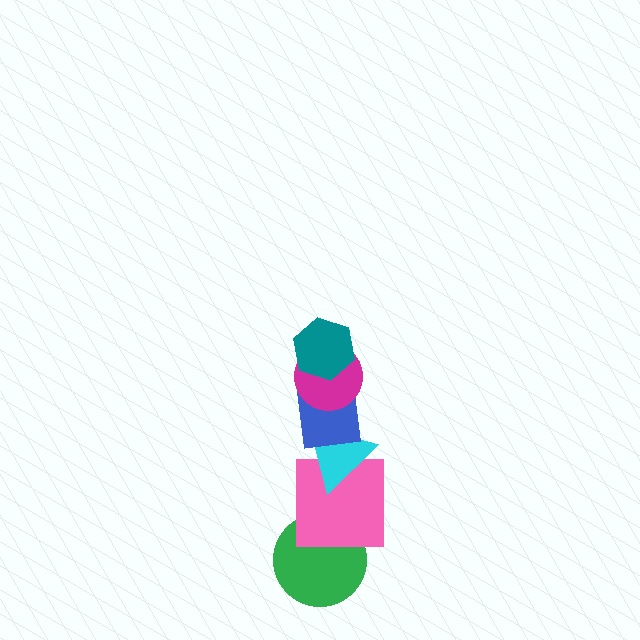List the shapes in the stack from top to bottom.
From top to bottom: the teal hexagon, the magenta circle, the blue square, the cyan triangle, the pink square, the green circle.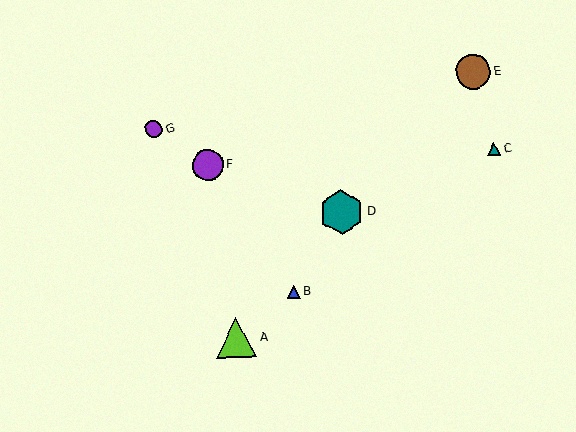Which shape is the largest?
The teal hexagon (labeled D) is the largest.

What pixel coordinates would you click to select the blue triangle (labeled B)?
Click at (293, 292) to select the blue triangle B.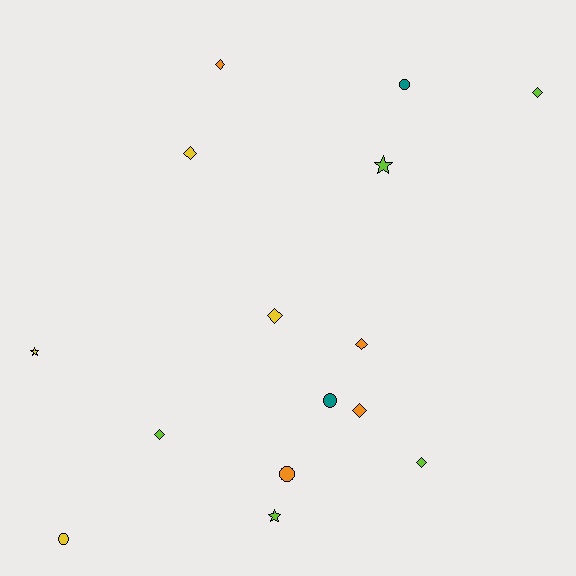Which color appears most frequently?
Lime, with 5 objects.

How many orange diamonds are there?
There are 3 orange diamonds.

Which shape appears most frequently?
Diamond, with 8 objects.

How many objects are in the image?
There are 15 objects.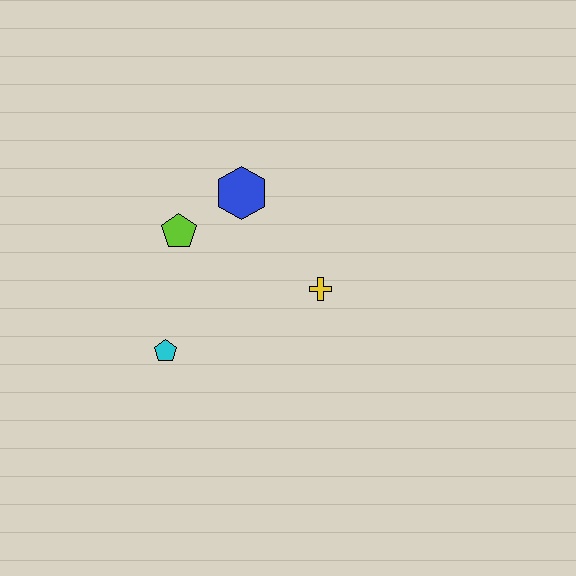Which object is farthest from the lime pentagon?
The yellow cross is farthest from the lime pentagon.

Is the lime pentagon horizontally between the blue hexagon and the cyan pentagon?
Yes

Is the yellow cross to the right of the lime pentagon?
Yes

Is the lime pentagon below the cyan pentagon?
No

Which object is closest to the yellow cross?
The blue hexagon is closest to the yellow cross.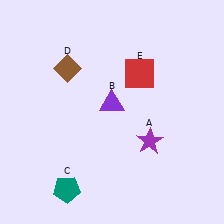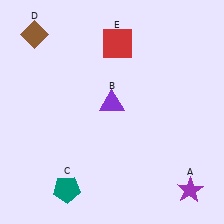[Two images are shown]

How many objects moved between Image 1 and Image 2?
3 objects moved between the two images.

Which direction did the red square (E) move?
The red square (E) moved up.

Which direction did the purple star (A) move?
The purple star (A) moved down.